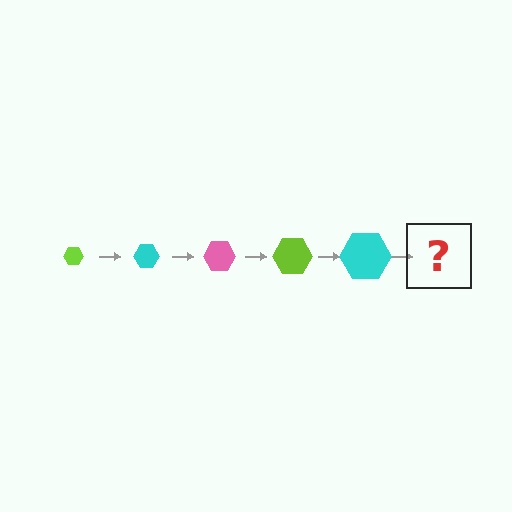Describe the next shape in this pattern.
It should be a pink hexagon, larger than the previous one.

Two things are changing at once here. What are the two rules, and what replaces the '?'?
The two rules are that the hexagon grows larger each step and the color cycles through lime, cyan, and pink. The '?' should be a pink hexagon, larger than the previous one.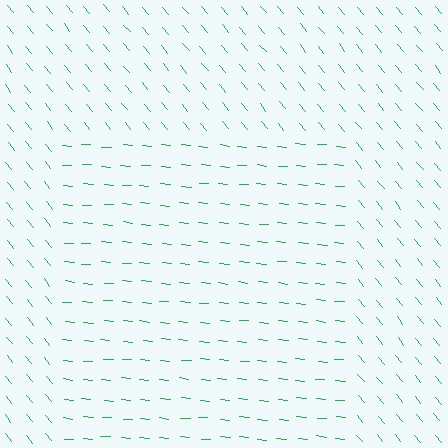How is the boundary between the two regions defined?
The boundary is defined purely by a change in line orientation (approximately 45 degrees difference). All lines are the same color and thickness.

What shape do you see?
I see a rectangle.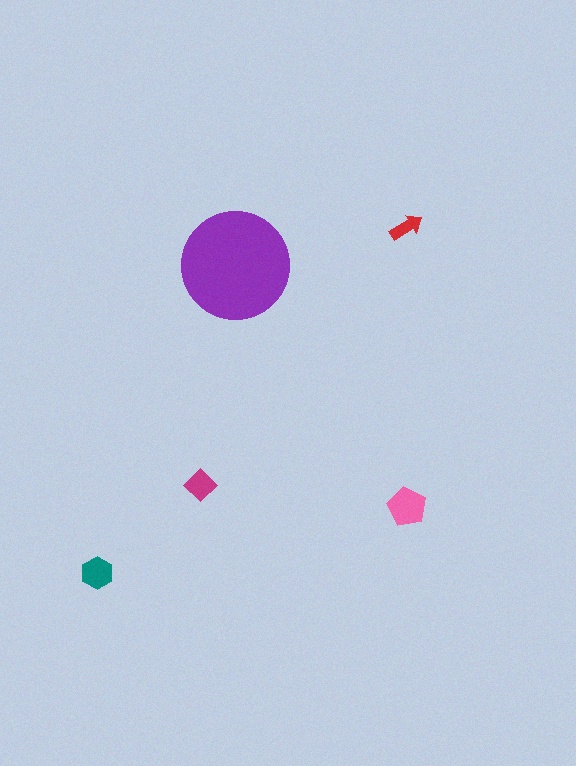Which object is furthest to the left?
The teal hexagon is leftmost.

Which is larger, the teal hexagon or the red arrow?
The teal hexagon.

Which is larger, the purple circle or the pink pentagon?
The purple circle.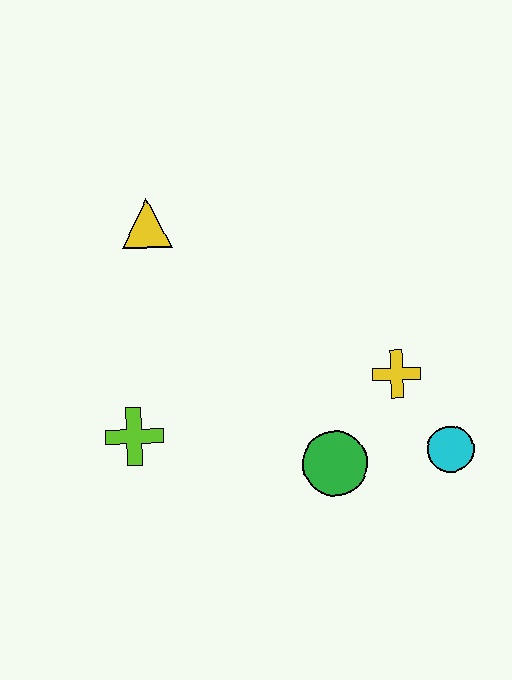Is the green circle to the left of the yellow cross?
Yes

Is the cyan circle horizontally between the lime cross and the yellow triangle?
No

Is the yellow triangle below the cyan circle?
No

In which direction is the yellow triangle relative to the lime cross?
The yellow triangle is above the lime cross.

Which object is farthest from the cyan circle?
The yellow triangle is farthest from the cyan circle.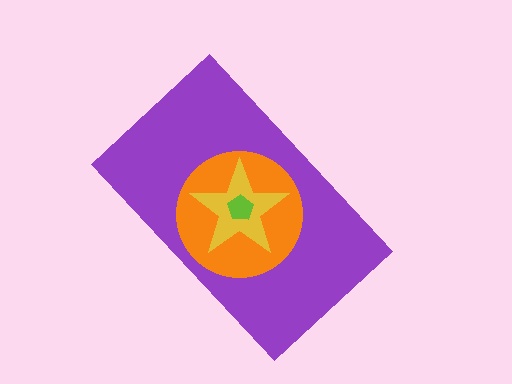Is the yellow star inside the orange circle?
Yes.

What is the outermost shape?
The purple rectangle.